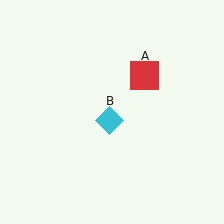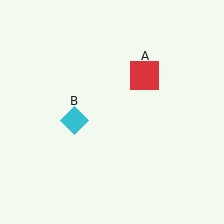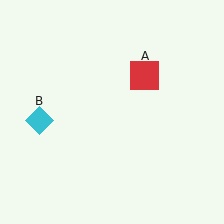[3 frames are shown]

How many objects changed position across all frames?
1 object changed position: cyan diamond (object B).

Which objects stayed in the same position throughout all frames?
Red square (object A) remained stationary.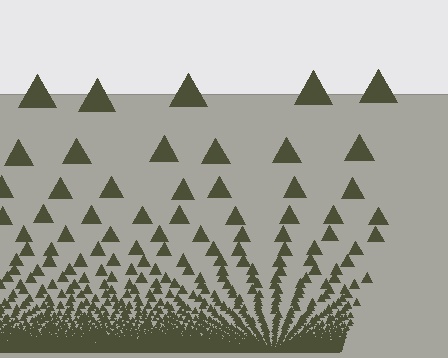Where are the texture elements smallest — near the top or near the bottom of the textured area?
Near the bottom.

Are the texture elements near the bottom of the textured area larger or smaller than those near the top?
Smaller. The gradient is inverted — elements near the bottom are smaller and denser.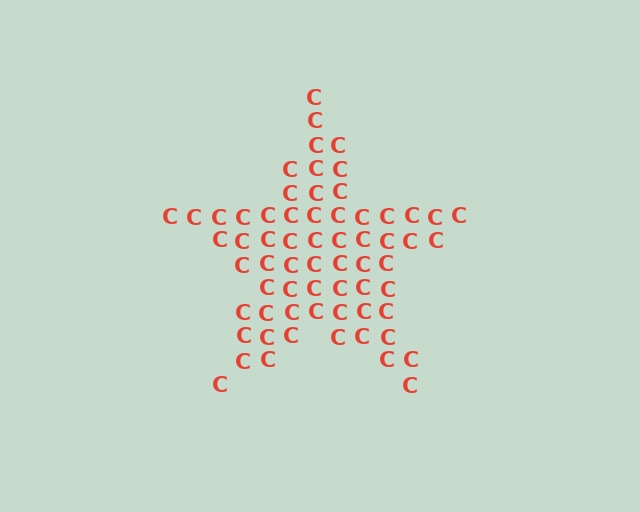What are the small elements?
The small elements are letter C's.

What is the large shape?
The large shape is a star.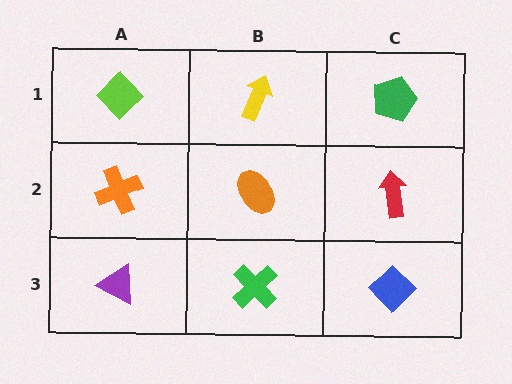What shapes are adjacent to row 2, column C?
A green pentagon (row 1, column C), a blue diamond (row 3, column C), an orange ellipse (row 2, column B).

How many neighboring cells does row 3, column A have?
2.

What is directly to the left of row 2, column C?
An orange ellipse.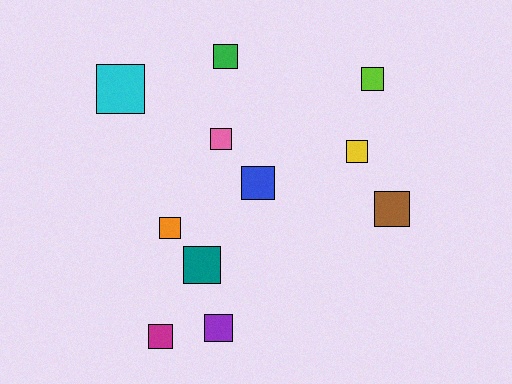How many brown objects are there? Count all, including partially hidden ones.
There is 1 brown object.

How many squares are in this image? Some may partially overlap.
There are 11 squares.